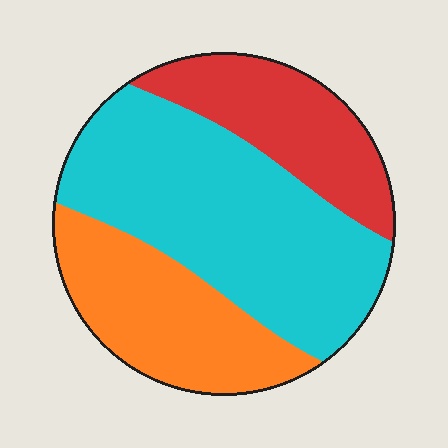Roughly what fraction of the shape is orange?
Orange covers about 25% of the shape.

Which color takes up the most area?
Cyan, at roughly 50%.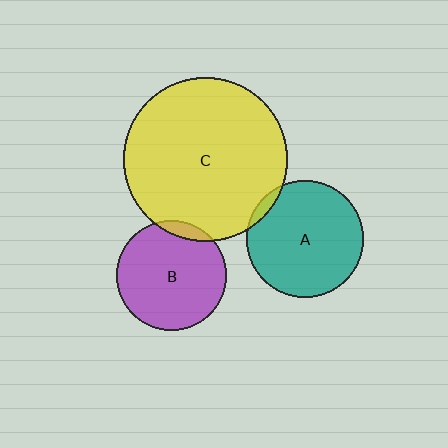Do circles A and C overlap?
Yes.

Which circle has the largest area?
Circle C (yellow).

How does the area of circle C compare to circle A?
Approximately 2.0 times.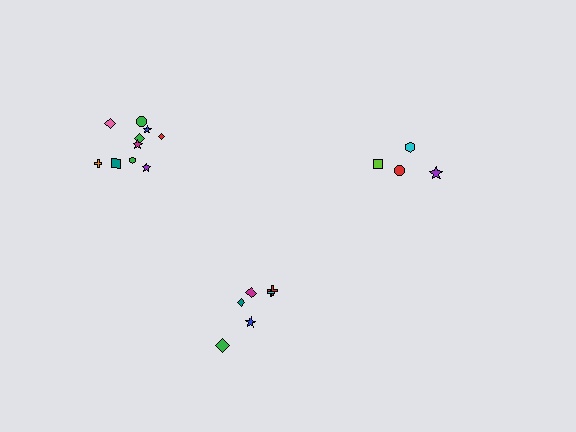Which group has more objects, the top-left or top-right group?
The top-left group.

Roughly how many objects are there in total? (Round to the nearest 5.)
Roughly 20 objects in total.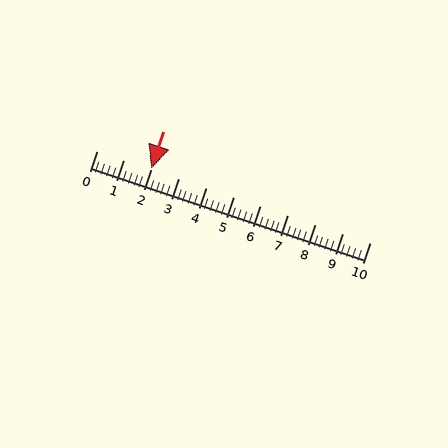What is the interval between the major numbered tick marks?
The major tick marks are spaced 1 units apart.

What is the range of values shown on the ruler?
The ruler shows values from 0 to 10.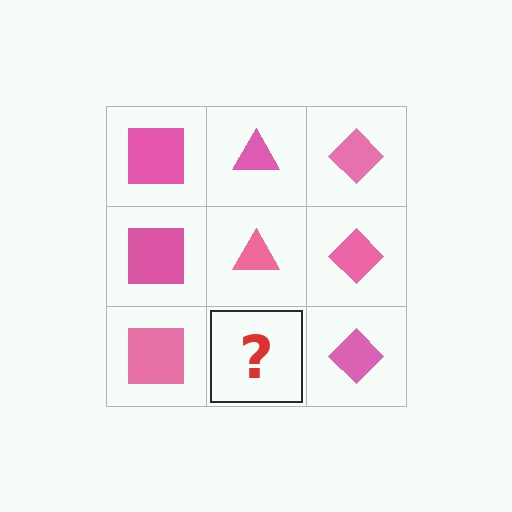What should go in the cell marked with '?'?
The missing cell should contain a pink triangle.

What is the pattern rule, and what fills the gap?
The rule is that each column has a consistent shape. The gap should be filled with a pink triangle.